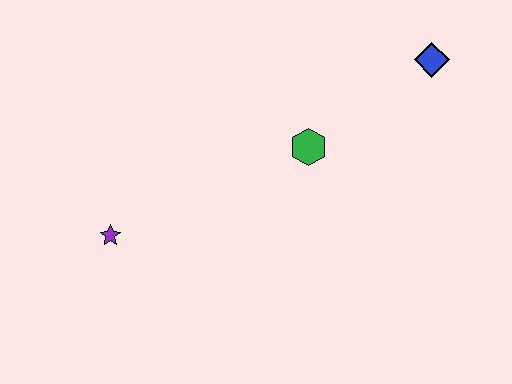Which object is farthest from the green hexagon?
The purple star is farthest from the green hexagon.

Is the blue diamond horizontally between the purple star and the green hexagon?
No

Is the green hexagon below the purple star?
No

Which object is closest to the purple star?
The green hexagon is closest to the purple star.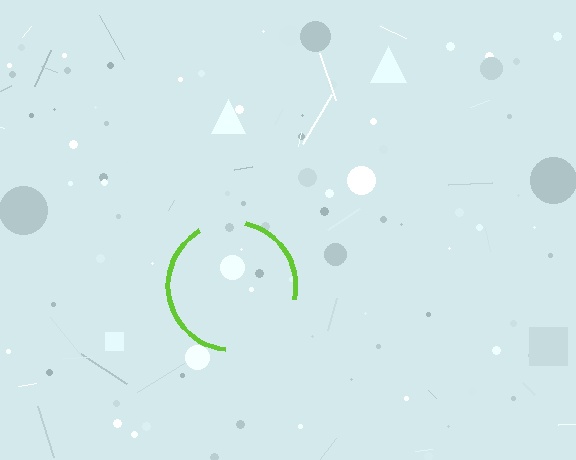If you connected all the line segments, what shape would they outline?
They would outline a circle.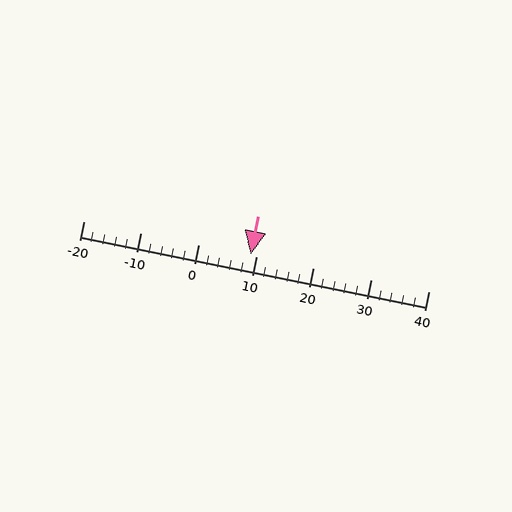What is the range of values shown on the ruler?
The ruler shows values from -20 to 40.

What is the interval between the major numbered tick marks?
The major tick marks are spaced 10 units apart.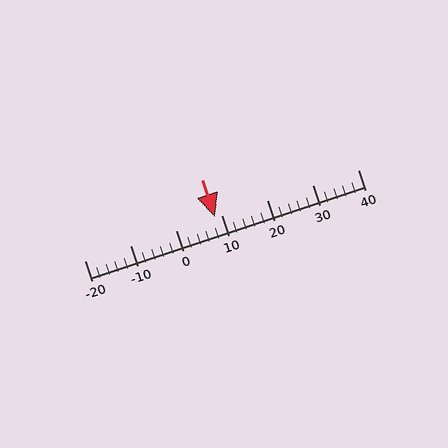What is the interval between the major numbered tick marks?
The major tick marks are spaced 10 units apart.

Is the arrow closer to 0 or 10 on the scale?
The arrow is closer to 10.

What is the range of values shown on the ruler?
The ruler shows values from -20 to 40.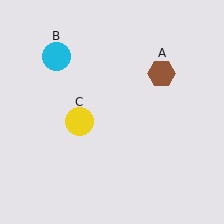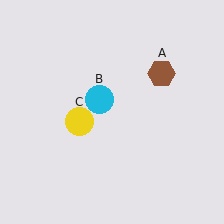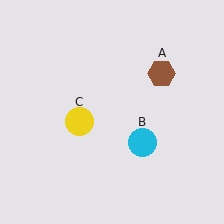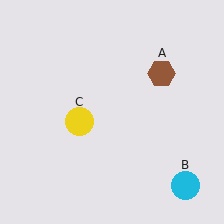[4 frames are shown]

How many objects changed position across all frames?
1 object changed position: cyan circle (object B).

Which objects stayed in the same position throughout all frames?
Brown hexagon (object A) and yellow circle (object C) remained stationary.